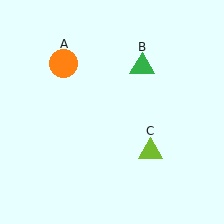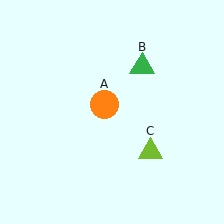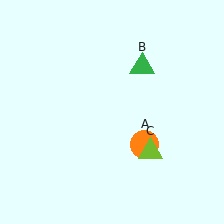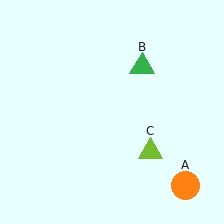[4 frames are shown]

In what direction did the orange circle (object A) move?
The orange circle (object A) moved down and to the right.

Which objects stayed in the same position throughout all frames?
Green triangle (object B) and lime triangle (object C) remained stationary.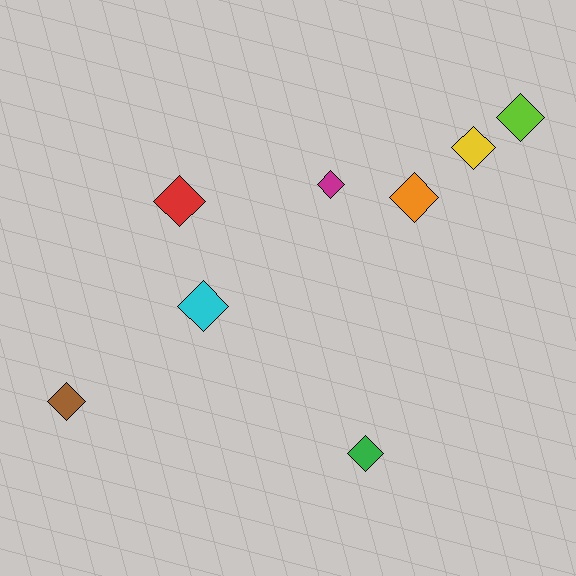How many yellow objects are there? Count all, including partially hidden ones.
There is 1 yellow object.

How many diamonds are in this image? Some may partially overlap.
There are 8 diamonds.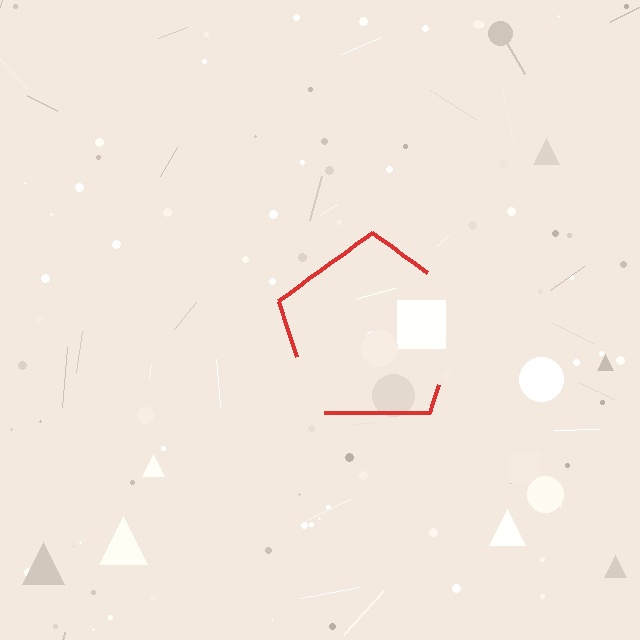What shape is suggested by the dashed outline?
The dashed outline suggests a pentagon.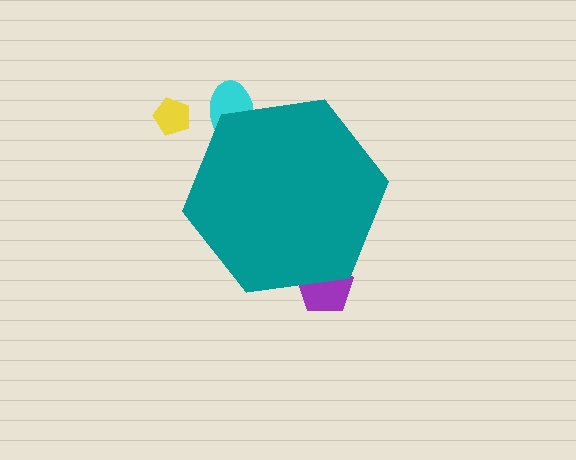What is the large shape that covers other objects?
A teal hexagon.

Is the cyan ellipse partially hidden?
Yes, the cyan ellipse is partially hidden behind the teal hexagon.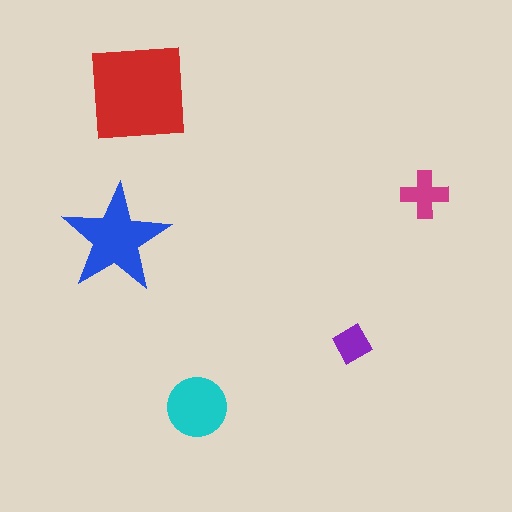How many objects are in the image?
There are 5 objects in the image.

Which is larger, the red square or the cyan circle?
The red square.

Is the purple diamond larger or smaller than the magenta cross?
Smaller.